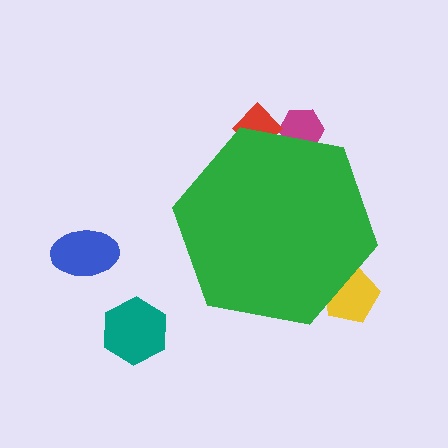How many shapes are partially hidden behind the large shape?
3 shapes are partially hidden.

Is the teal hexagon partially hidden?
No, the teal hexagon is fully visible.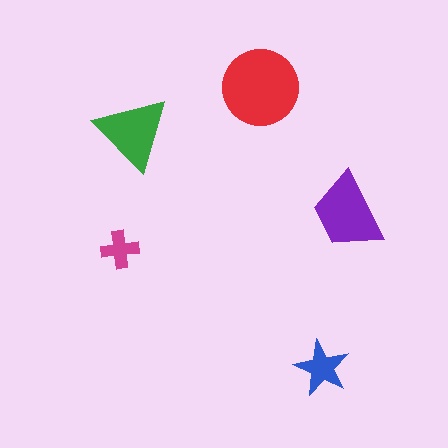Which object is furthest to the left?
The magenta cross is leftmost.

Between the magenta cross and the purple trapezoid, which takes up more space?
The purple trapezoid.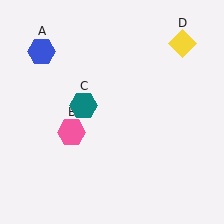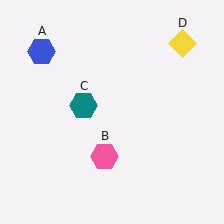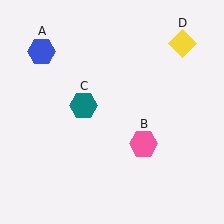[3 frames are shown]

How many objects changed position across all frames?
1 object changed position: pink hexagon (object B).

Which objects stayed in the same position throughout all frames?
Blue hexagon (object A) and teal hexagon (object C) and yellow diamond (object D) remained stationary.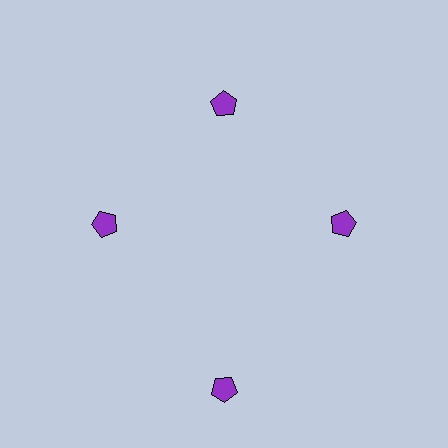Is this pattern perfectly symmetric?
No. The 4 purple pentagons are arranged in a ring, but one element near the 6 o'clock position is pushed outward from the center, breaking the 4-fold rotational symmetry.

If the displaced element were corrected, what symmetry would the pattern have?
It would have 4-fold rotational symmetry — the pattern would map onto itself every 90 degrees.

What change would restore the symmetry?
The symmetry would be restored by moving it inward, back onto the ring so that all 4 pentagons sit at equal angles and equal distance from the center.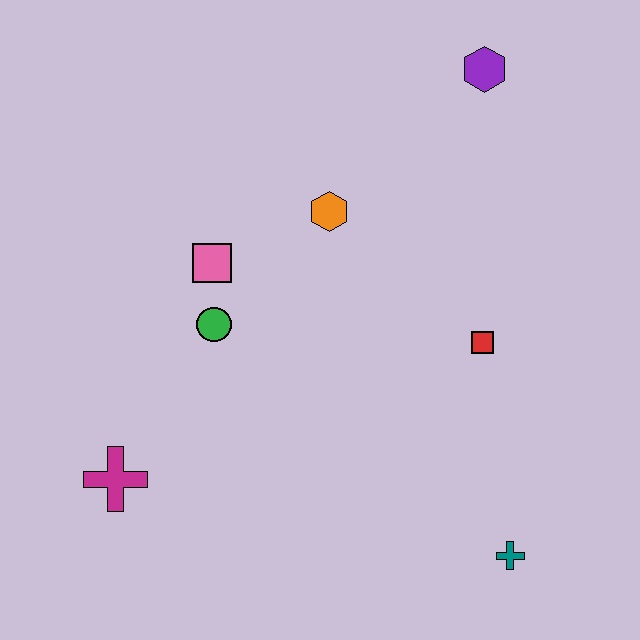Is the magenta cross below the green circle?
Yes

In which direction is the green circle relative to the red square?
The green circle is to the left of the red square.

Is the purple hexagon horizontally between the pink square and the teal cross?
Yes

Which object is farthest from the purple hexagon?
The magenta cross is farthest from the purple hexagon.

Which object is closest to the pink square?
The green circle is closest to the pink square.